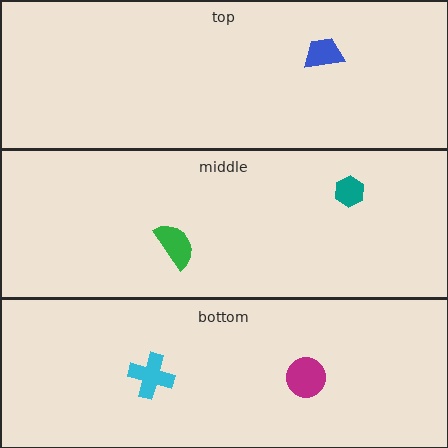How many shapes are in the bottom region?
2.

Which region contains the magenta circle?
The bottom region.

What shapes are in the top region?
The blue trapezoid.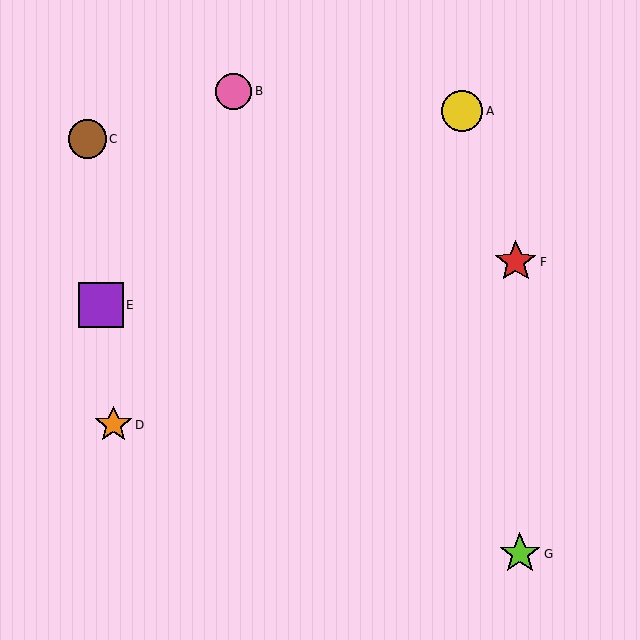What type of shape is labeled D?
Shape D is an orange star.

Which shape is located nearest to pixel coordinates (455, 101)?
The yellow circle (labeled A) at (462, 111) is nearest to that location.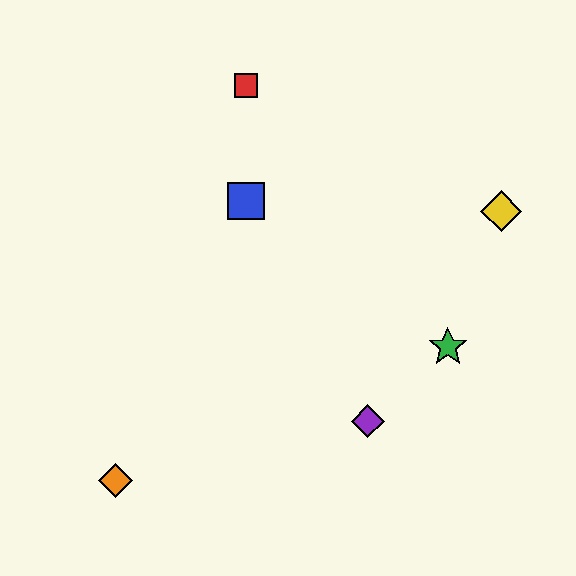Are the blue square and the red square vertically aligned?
Yes, both are at x≈246.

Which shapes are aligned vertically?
The red square, the blue square are aligned vertically.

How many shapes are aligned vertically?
2 shapes (the red square, the blue square) are aligned vertically.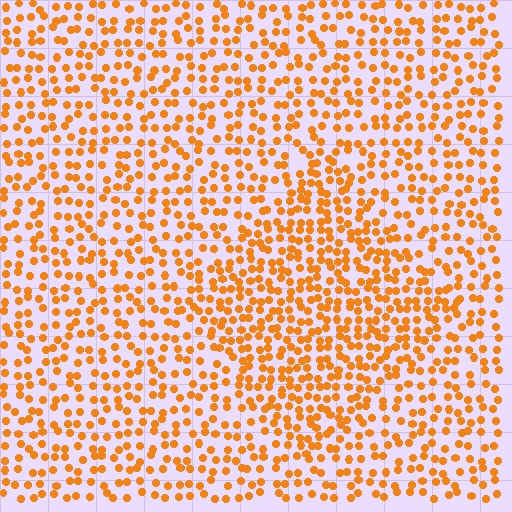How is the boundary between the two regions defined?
The boundary is defined by a change in element density (approximately 1.6x ratio). All elements are the same color, size, and shape.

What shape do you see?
I see a diamond.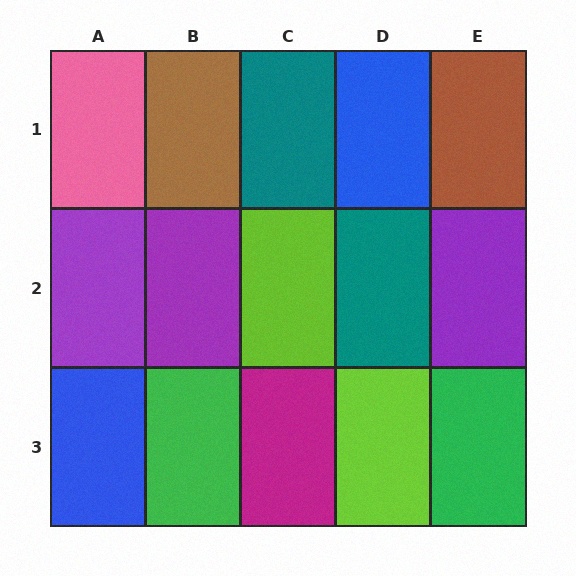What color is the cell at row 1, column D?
Blue.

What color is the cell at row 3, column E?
Green.